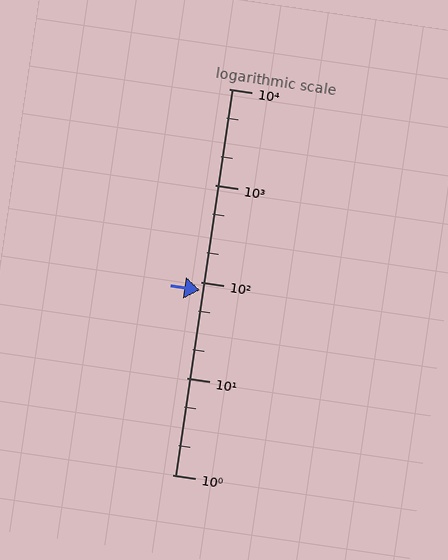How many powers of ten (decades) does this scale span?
The scale spans 4 decades, from 1 to 10000.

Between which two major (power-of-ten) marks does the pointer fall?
The pointer is between 10 and 100.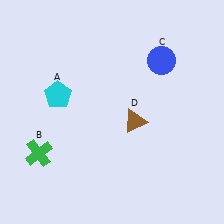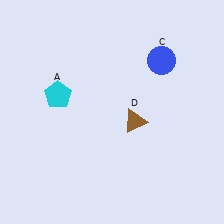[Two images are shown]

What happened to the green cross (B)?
The green cross (B) was removed in Image 2. It was in the bottom-left area of Image 1.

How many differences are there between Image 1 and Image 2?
There is 1 difference between the two images.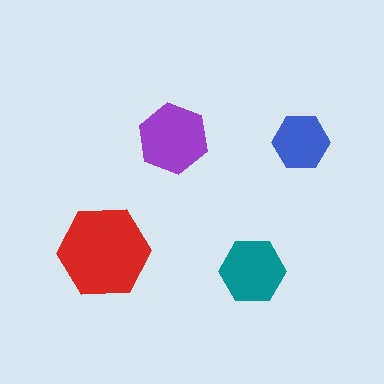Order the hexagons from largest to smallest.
the red one, the purple one, the teal one, the blue one.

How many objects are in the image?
There are 4 objects in the image.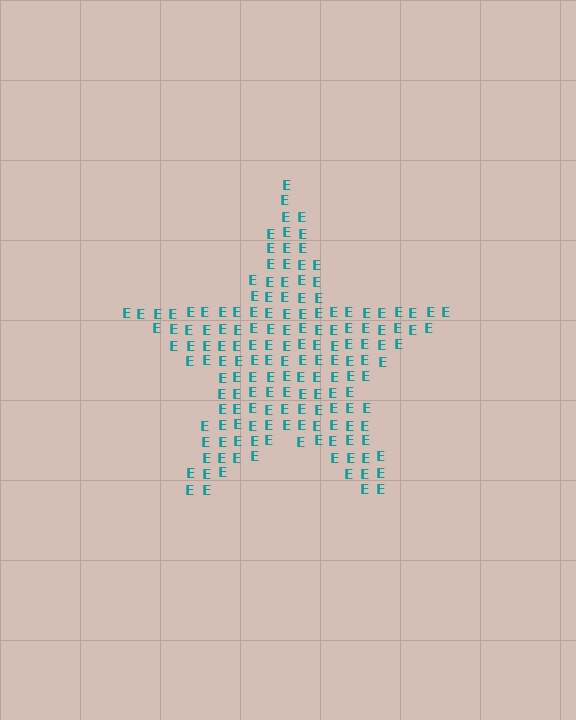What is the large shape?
The large shape is a star.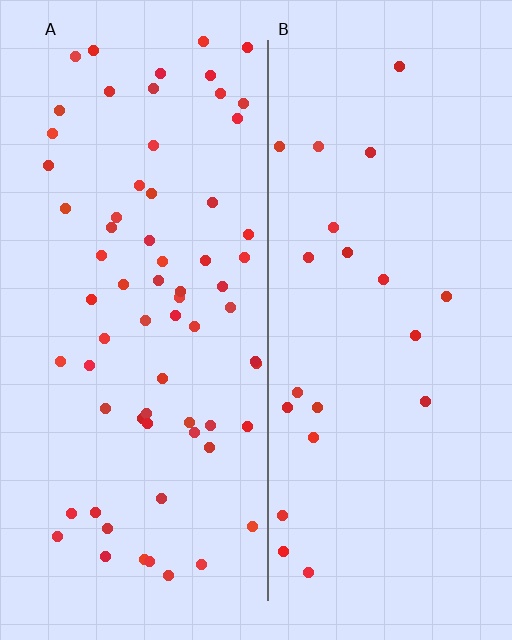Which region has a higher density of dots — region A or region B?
A (the left).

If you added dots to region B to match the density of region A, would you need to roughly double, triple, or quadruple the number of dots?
Approximately triple.